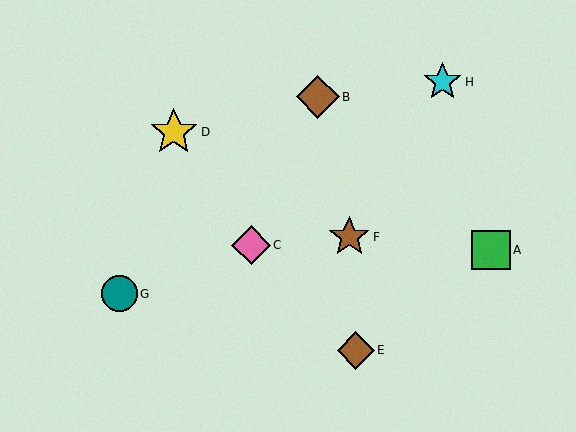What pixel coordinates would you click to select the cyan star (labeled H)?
Click at (443, 82) to select the cyan star H.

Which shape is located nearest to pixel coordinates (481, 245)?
The green square (labeled A) at (491, 250) is nearest to that location.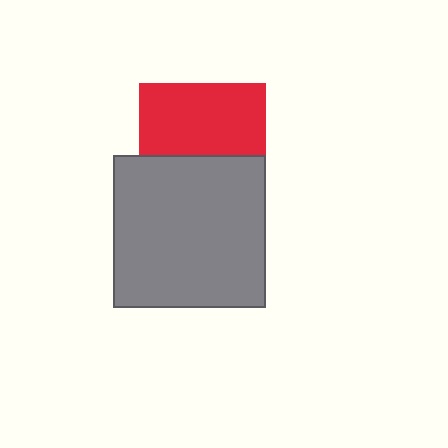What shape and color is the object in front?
The object in front is a gray square.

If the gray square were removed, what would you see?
You would see the complete red square.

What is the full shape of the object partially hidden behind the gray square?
The partially hidden object is a red square.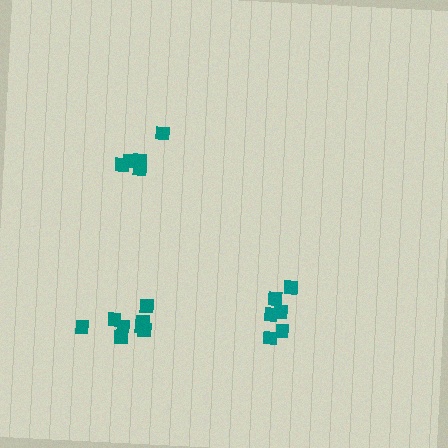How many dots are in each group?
Group 1: 6 dots, Group 2: 6 dots, Group 3: 8 dots (20 total).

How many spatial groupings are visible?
There are 3 spatial groupings.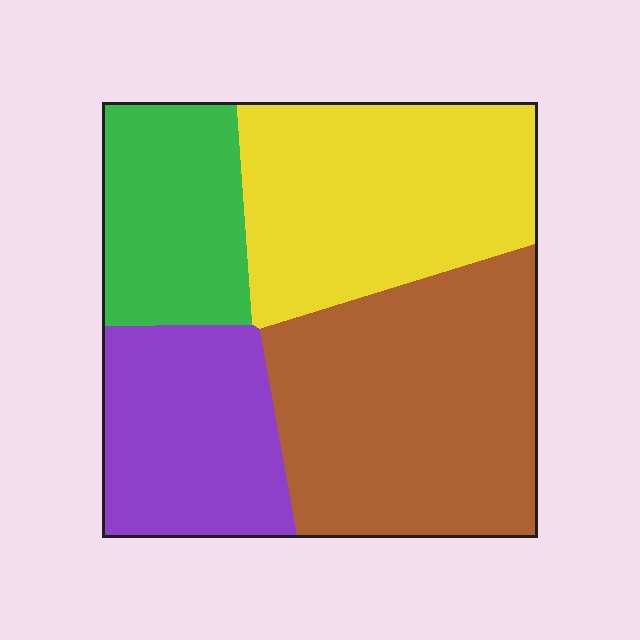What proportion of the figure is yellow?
Yellow covers about 30% of the figure.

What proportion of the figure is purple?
Purple covers 20% of the figure.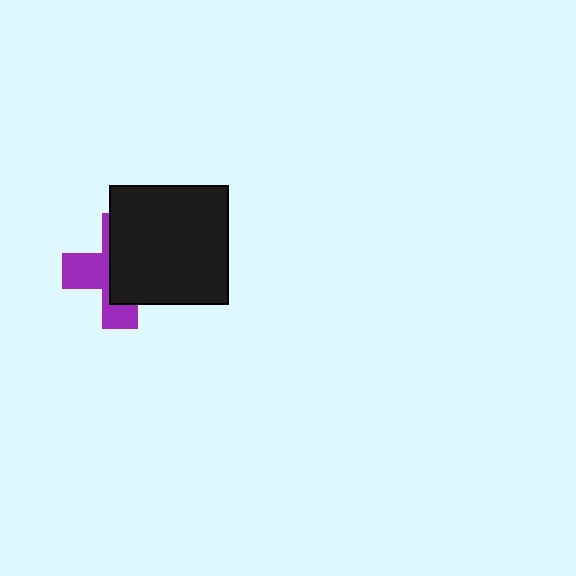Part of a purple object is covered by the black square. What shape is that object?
It is a cross.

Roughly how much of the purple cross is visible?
A small part of it is visible (roughly 43%).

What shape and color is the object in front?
The object in front is a black square.